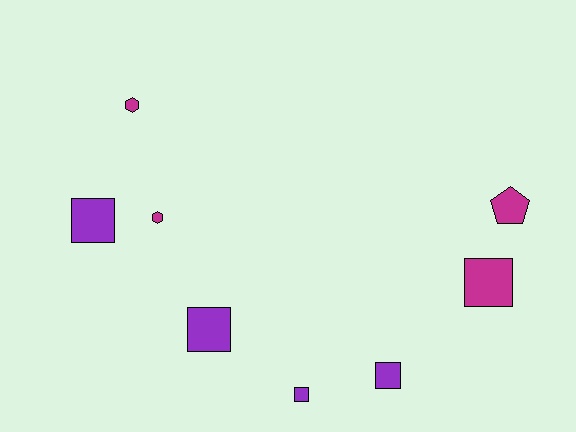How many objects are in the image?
There are 8 objects.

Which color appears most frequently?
Purple, with 4 objects.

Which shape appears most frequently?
Square, with 5 objects.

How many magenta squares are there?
There is 1 magenta square.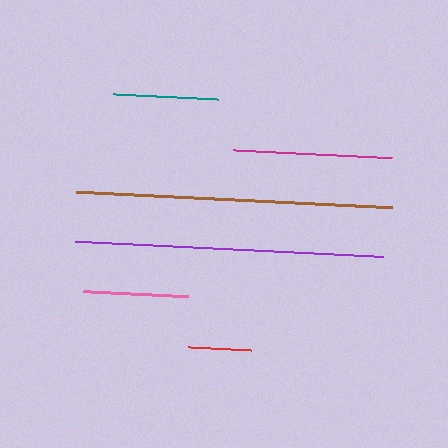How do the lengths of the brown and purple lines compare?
The brown and purple lines are approximately the same length.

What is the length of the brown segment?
The brown segment is approximately 317 pixels long.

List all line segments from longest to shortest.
From longest to shortest: brown, purple, magenta, teal, pink, red.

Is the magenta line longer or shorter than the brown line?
The brown line is longer than the magenta line.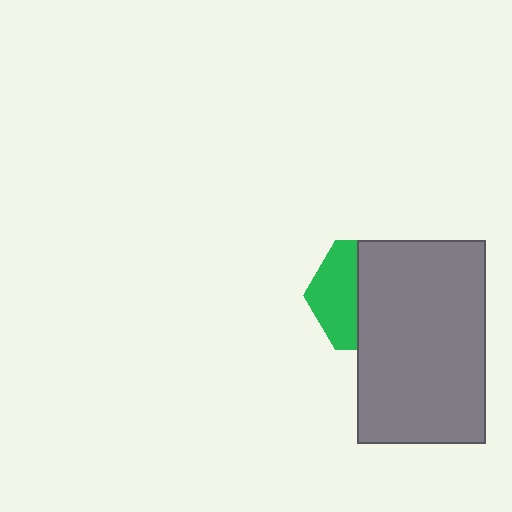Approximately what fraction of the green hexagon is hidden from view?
Roughly 60% of the green hexagon is hidden behind the gray rectangle.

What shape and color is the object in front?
The object in front is a gray rectangle.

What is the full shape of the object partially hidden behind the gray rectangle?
The partially hidden object is a green hexagon.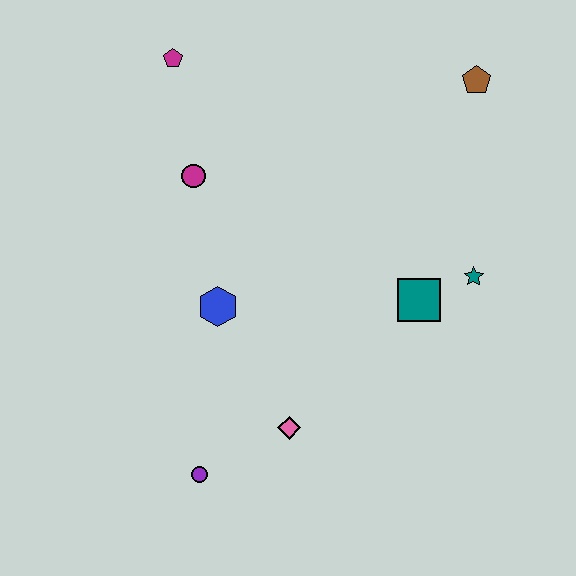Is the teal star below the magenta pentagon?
Yes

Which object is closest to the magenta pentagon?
The magenta circle is closest to the magenta pentagon.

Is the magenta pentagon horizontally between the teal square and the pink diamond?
No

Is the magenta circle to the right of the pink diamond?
No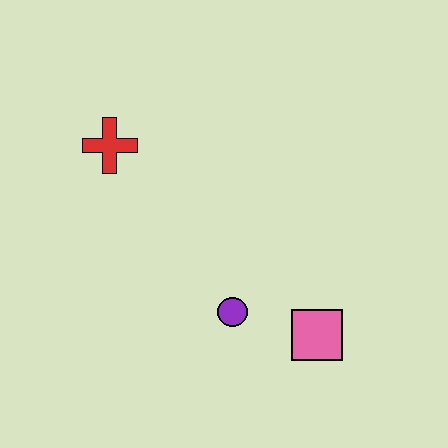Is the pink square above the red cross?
No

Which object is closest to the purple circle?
The pink square is closest to the purple circle.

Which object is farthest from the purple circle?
The red cross is farthest from the purple circle.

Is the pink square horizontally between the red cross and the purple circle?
No